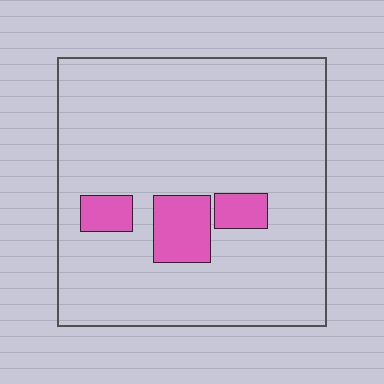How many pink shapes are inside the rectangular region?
3.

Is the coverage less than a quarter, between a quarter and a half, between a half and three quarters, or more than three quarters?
Less than a quarter.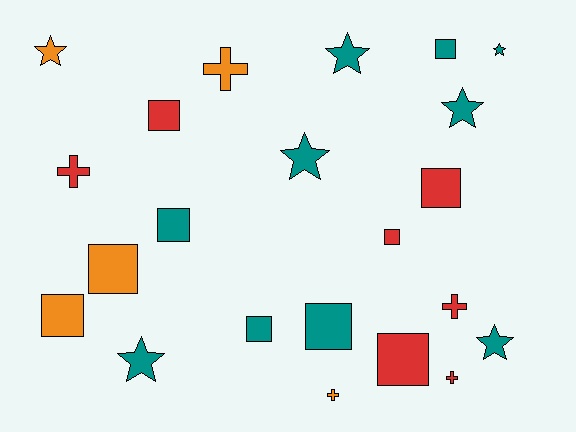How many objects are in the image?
There are 22 objects.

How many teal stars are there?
There are 6 teal stars.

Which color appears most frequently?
Teal, with 10 objects.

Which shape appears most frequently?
Square, with 10 objects.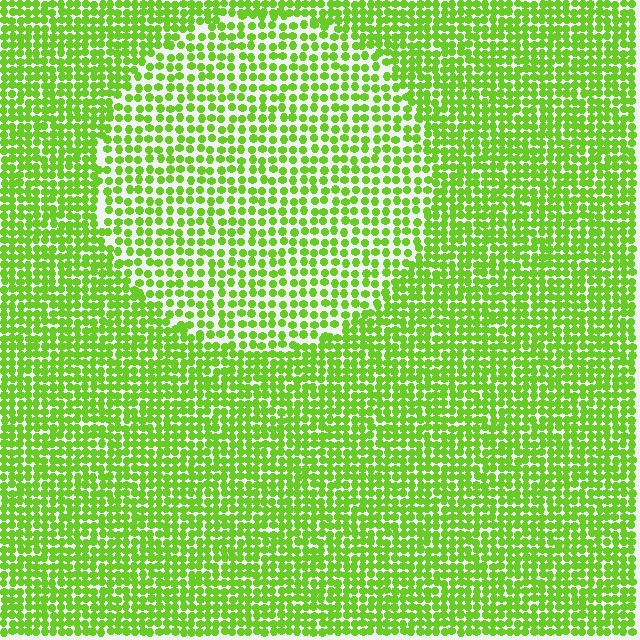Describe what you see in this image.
The image contains small lime elements arranged at two different densities. A circle-shaped region is visible where the elements are less densely packed than the surrounding area.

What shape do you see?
I see a circle.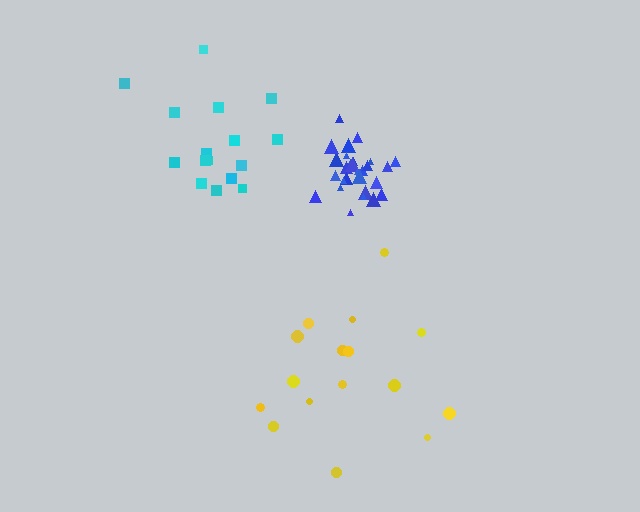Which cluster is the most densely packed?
Blue.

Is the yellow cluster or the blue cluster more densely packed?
Blue.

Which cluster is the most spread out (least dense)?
Yellow.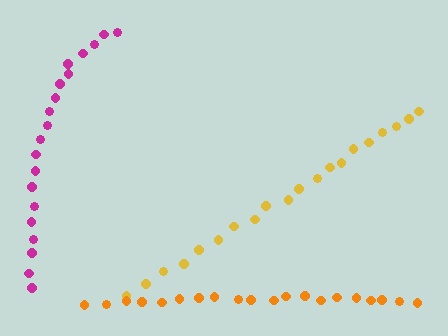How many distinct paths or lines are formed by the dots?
There are 3 distinct paths.